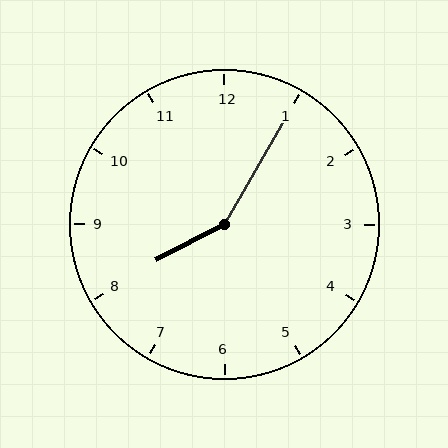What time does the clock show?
8:05.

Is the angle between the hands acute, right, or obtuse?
It is obtuse.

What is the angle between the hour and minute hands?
Approximately 148 degrees.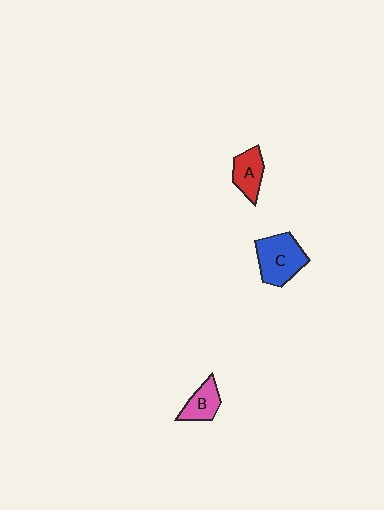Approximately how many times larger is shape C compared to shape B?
Approximately 1.7 times.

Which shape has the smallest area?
Shape B (pink).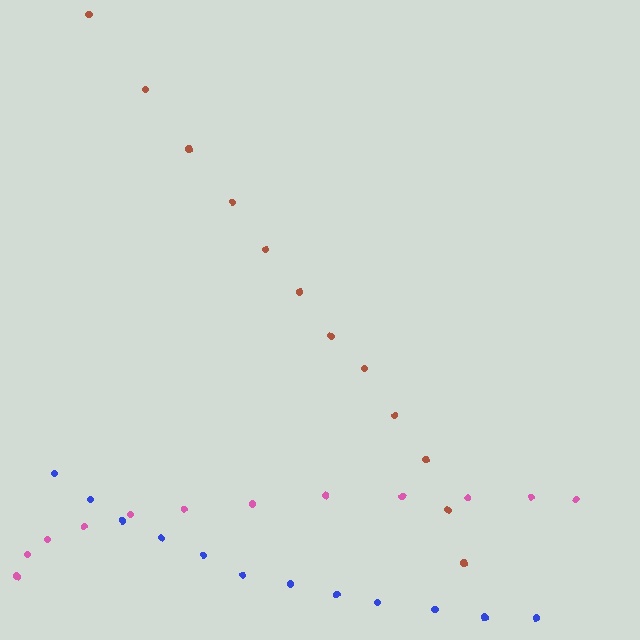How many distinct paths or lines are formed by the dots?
There are 3 distinct paths.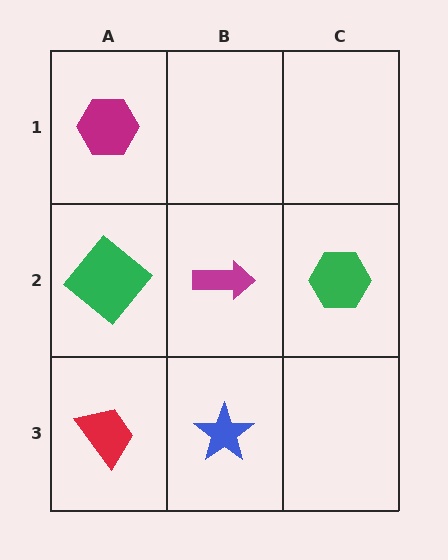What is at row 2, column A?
A green diamond.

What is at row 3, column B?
A blue star.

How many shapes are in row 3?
2 shapes.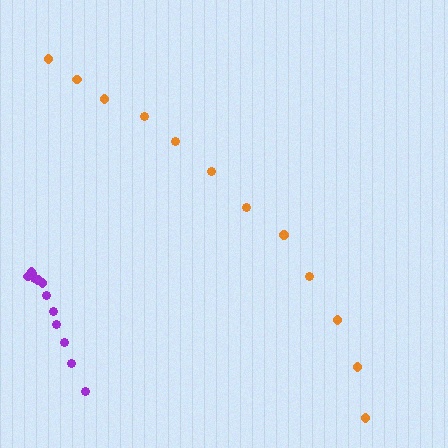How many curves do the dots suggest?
There are 2 distinct paths.